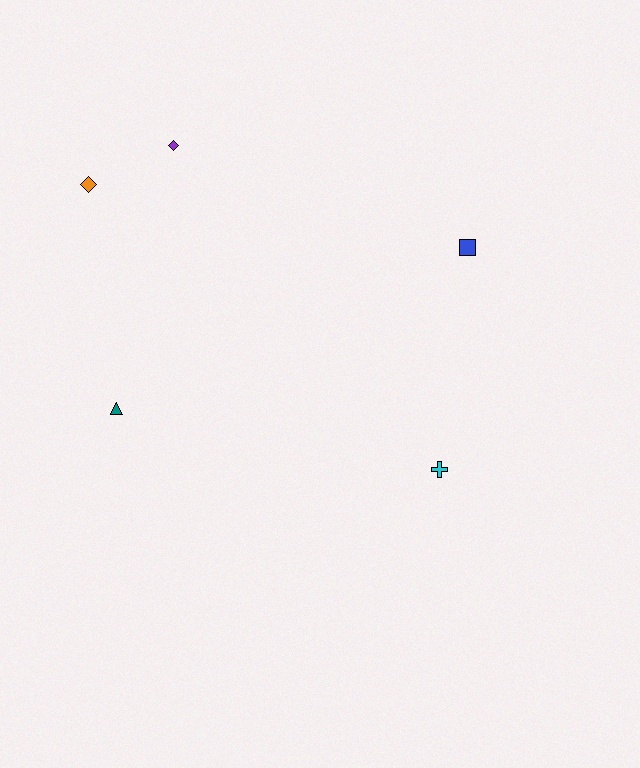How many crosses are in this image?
There is 1 cross.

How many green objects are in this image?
There are no green objects.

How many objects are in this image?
There are 5 objects.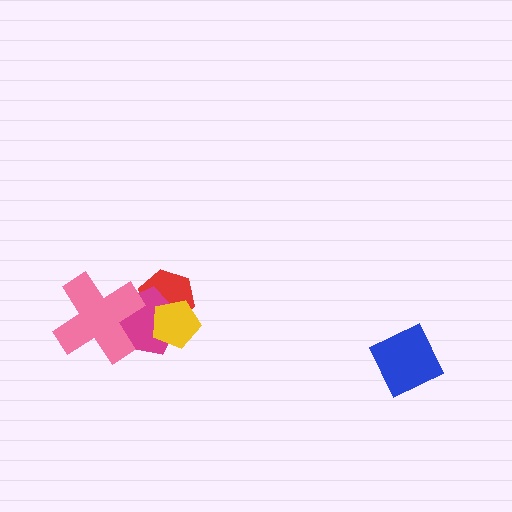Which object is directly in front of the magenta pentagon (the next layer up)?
The yellow pentagon is directly in front of the magenta pentagon.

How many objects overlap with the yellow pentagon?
2 objects overlap with the yellow pentagon.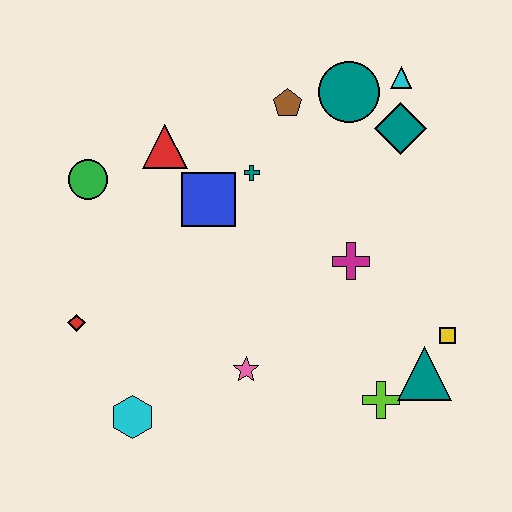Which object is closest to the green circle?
The red triangle is closest to the green circle.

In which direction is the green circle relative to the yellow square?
The green circle is to the left of the yellow square.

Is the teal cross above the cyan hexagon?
Yes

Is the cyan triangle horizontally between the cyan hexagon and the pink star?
No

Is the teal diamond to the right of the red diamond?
Yes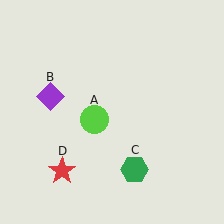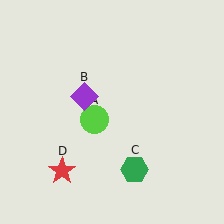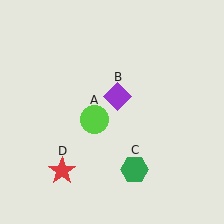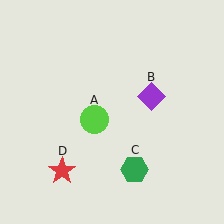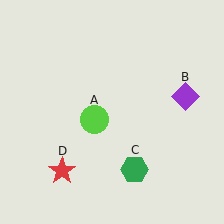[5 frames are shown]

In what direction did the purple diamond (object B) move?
The purple diamond (object B) moved right.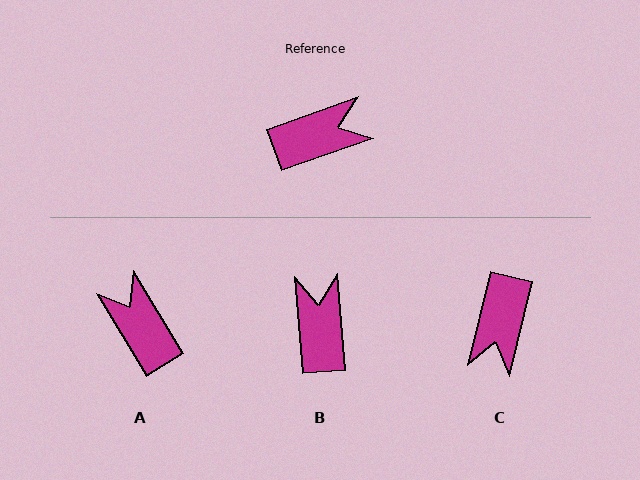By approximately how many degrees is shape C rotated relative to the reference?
Approximately 123 degrees clockwise.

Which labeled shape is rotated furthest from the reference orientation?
C, about 123 degrees away.